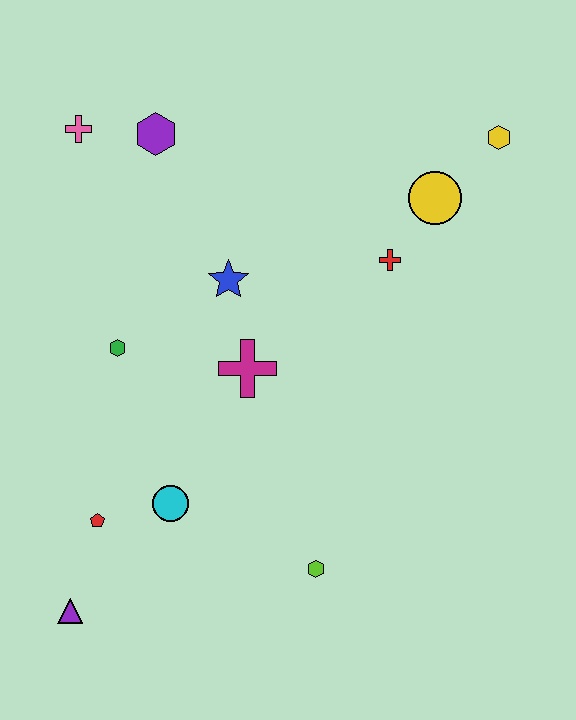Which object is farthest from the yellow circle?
The purple triangle is farthest from the yellow circle.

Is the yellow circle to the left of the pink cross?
No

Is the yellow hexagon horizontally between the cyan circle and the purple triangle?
No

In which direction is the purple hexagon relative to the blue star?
The purple hexagon is above the blue star.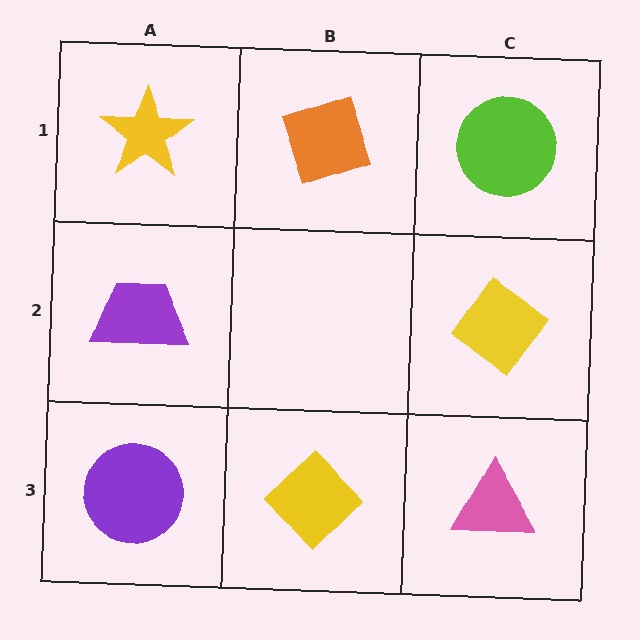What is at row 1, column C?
A lime circle.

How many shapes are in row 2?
2 shapes.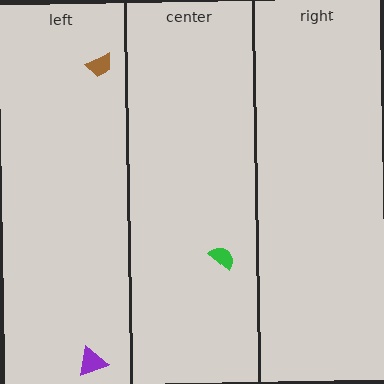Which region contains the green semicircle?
The center region.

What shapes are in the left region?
The brown trapezoid, the purple triangle.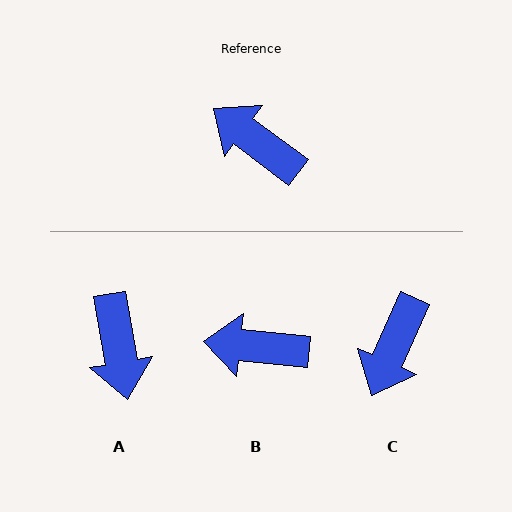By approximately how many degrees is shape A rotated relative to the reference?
Approximately 137 degrees counter-clockwise.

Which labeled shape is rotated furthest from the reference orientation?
A, about 137 degrees away.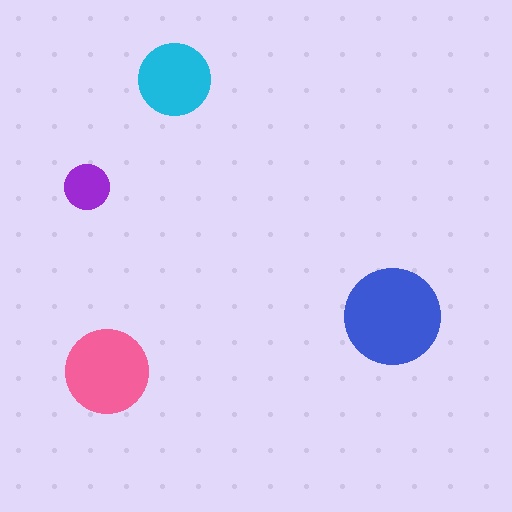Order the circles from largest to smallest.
the blue one, the pink one, the cyan one, the purple one.